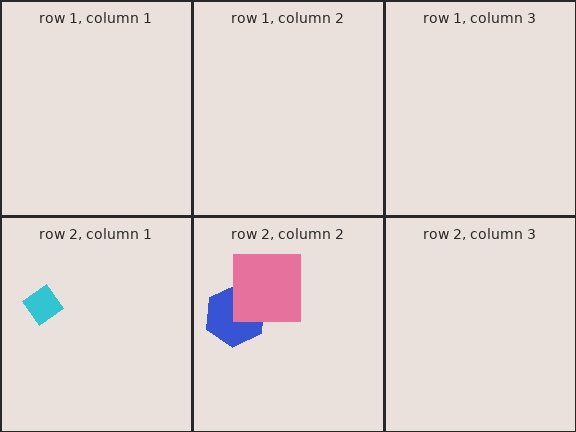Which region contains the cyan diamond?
The row 2, column 1 region.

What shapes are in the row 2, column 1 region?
The cyan diamond.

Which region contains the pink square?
The row 2, column 2 region.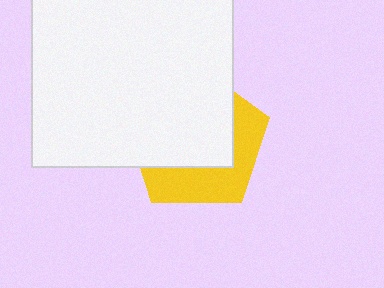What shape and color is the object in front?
The object in front is a white rectangle.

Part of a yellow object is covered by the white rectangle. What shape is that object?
It is a pentagon.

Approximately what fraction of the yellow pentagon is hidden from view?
Roughly 60% of the yellow pentagon is hidden behind the white rectangle.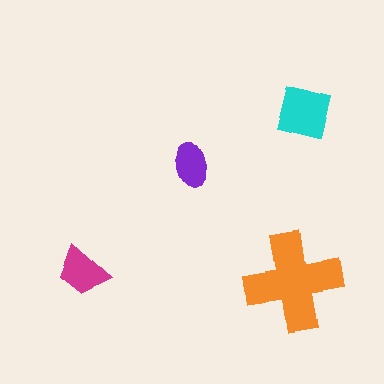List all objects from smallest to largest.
The purple ellipse, the magenta trapezoid, the cyan square, the orange cross.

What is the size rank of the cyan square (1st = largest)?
2nd.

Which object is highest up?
The cyan square is topmost.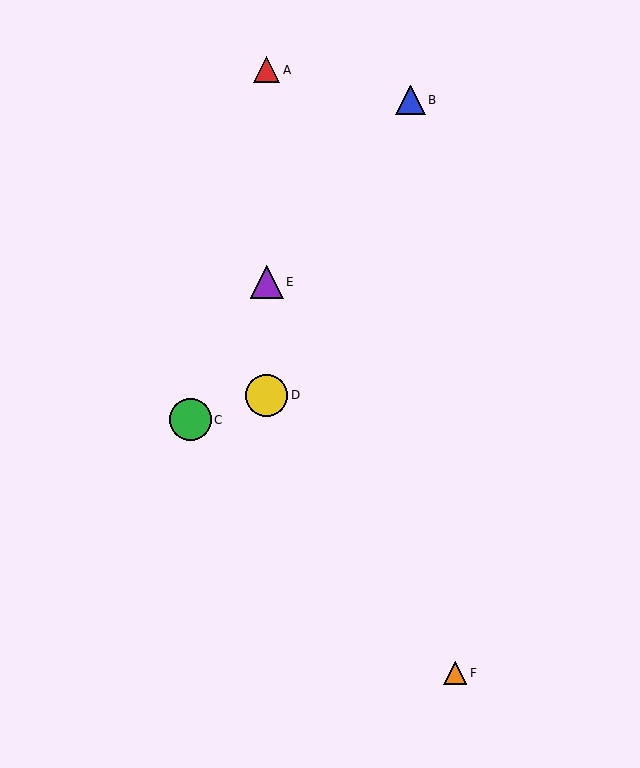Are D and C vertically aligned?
No, D is at x≈267 and C is at x≈190.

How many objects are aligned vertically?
3 objects (A, D, E) are aligned vertically.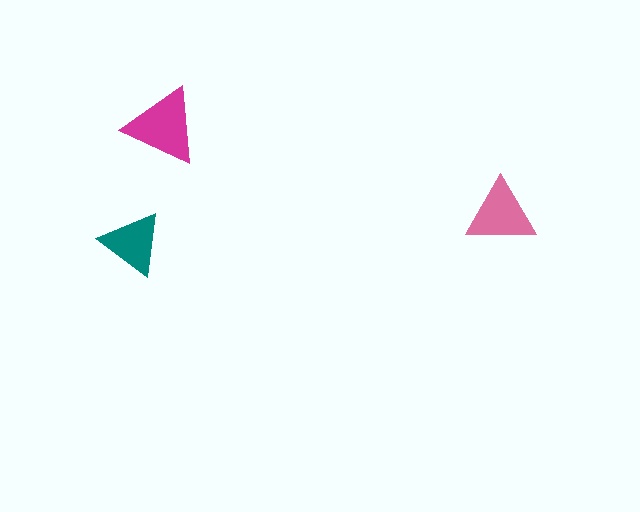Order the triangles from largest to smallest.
the magenta one, the pink one, the teal one.